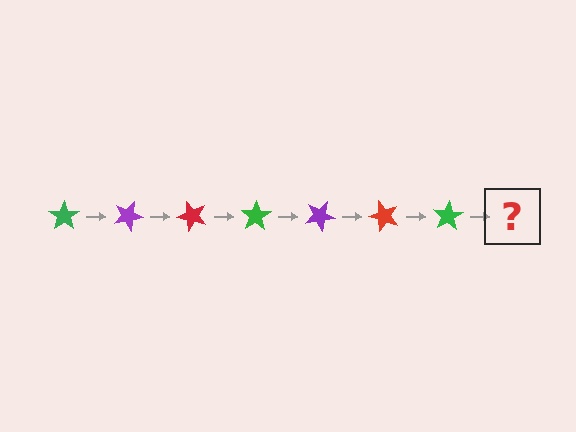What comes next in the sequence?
The next element should be a purple star, rotated 175 degrees from the start.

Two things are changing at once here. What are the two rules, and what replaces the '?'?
The two rules are that it rotates 25 degrees each step and the color cycles through green, purple, and red. The '?' should be a purple star, rotated 175 degrees from the start.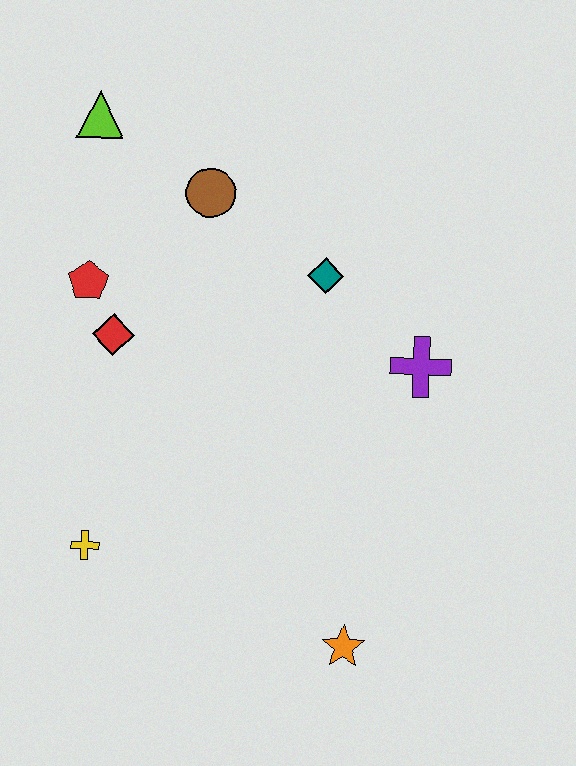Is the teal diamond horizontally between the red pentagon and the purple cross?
Yes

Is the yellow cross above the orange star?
Yes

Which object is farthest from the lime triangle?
The orange star is farthest from the lime triangle.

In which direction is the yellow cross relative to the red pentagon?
The yellow cross is below the red pentagon.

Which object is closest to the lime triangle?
The brown circle is closest to the lime triangle.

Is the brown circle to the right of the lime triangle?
Yes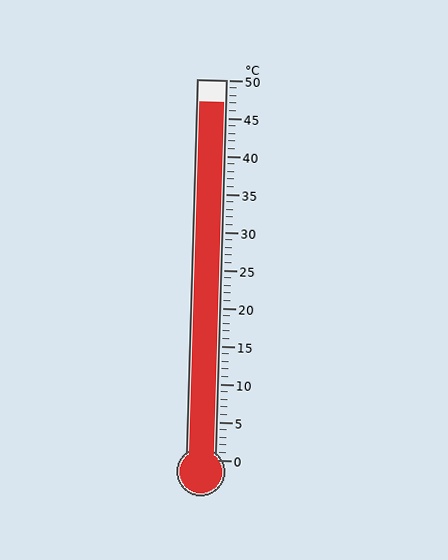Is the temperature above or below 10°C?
The temperature is above 10°C.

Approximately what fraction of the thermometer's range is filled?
The thermometer is filled to approximately 95% of its range.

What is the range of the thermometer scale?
The thermometer scale ranges from 0°C to 50°C.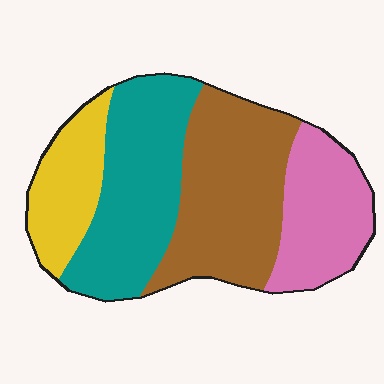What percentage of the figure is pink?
Pink takes up about one fifth (1/5) of the figure.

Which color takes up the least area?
Yellow, at roughly 15%.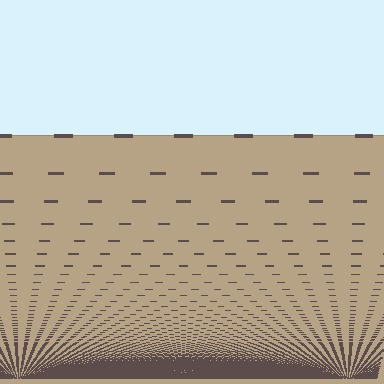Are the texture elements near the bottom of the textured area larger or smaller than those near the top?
Smaller. The gradient is inverted — elements near the bottom are smaller and denser.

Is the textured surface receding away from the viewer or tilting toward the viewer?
The surface appears to tilt toward the viewer. Texture elements get larger and sparser toward the top.